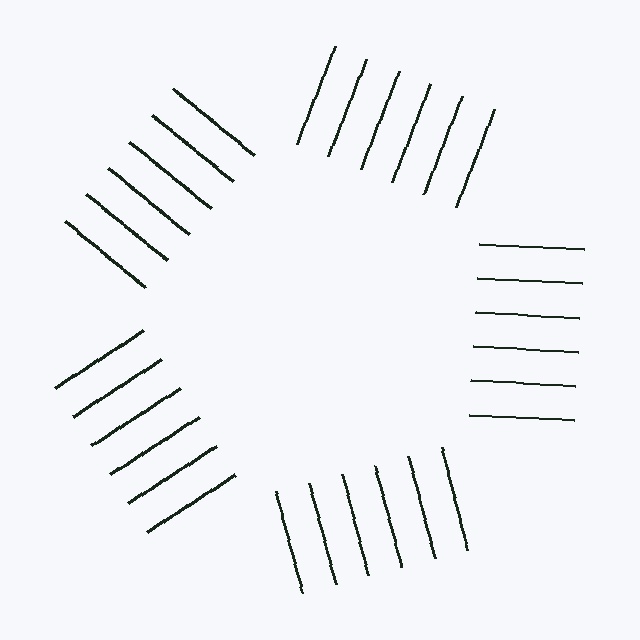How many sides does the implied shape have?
5 sides — the line-ends trace a pentagon.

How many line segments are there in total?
30 — 6 along each of the 5 edges.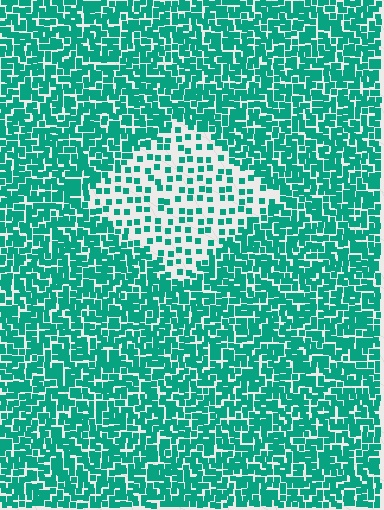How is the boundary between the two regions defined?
The boundary is defined by a change in element density (approximately 2.6x ratio). All elements are the same color, size, and shape.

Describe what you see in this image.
The image contains small teal elements arranged at two different densities. A diamond-shaped region is visible where the elements are less densely packed than the surrounding area.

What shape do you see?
I see a diamond.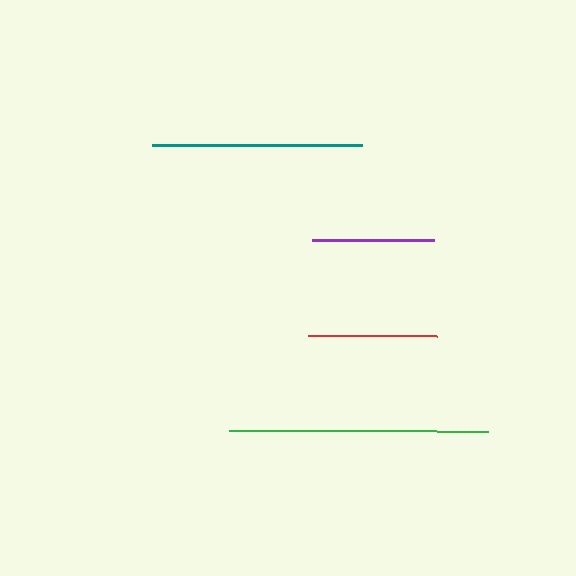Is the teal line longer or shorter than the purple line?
The teal line is longer than the purple line.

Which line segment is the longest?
The green line is the longest at approximately 259 pixels.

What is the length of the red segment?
The red segment is approximately 129 pixels long.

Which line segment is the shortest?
The purple line is the shortest at approximately 122 pixels.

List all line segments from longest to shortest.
From longest to shortest: green, teal, red, purple.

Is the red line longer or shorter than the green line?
The green line is longer than the red line.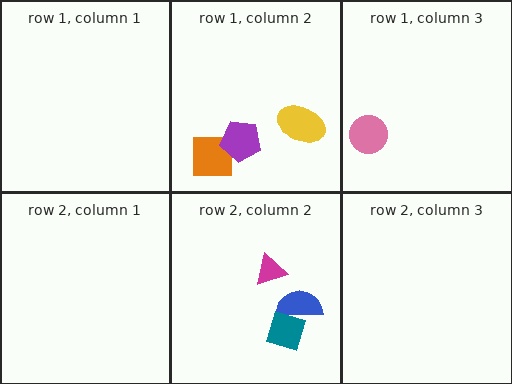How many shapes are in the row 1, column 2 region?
3.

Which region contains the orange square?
The row 1, column 2 region.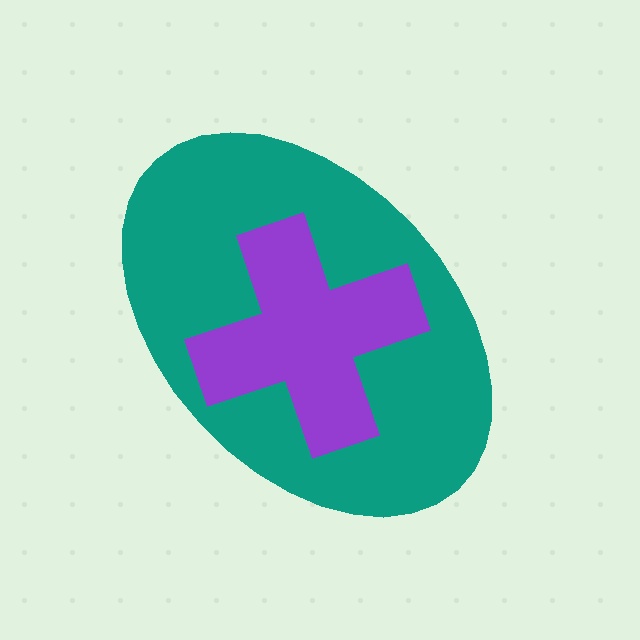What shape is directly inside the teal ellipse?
The purple cross.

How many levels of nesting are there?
2.